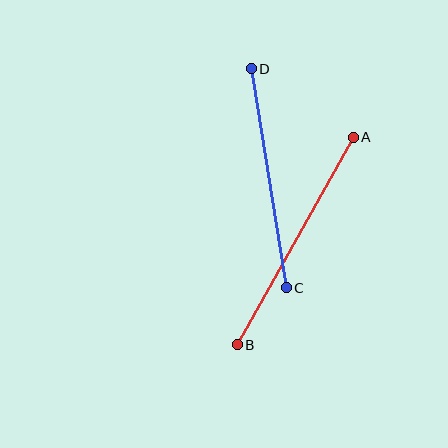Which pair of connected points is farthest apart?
Points A and B are farthest apart.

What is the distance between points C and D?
The distance is approximately 222 pixels.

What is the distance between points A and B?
The distance is approximately 238 pixels.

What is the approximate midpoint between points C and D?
The midpoint is at approximately (269, 178) pixels.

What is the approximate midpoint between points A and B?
The midpoint is at approximately (295, 241) pixels.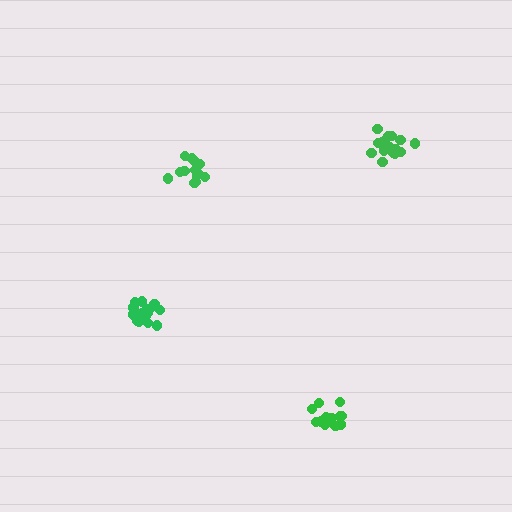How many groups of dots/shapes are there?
There are 4 groups.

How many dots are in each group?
Group 1: 17 dots, Group 2: 17 dots, Group 3: 13 dots, Group 4: 13 dots (60 total).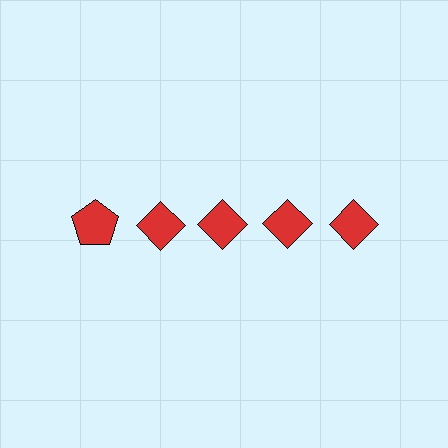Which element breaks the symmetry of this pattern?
The red pentagon in the top row, leftmost column breaks the symmetry. All other shapes are red diamonds.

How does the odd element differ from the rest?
It has a different shape: pentagon instead of diamond.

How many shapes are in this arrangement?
There are 5 shapes arranged in a grid pattern.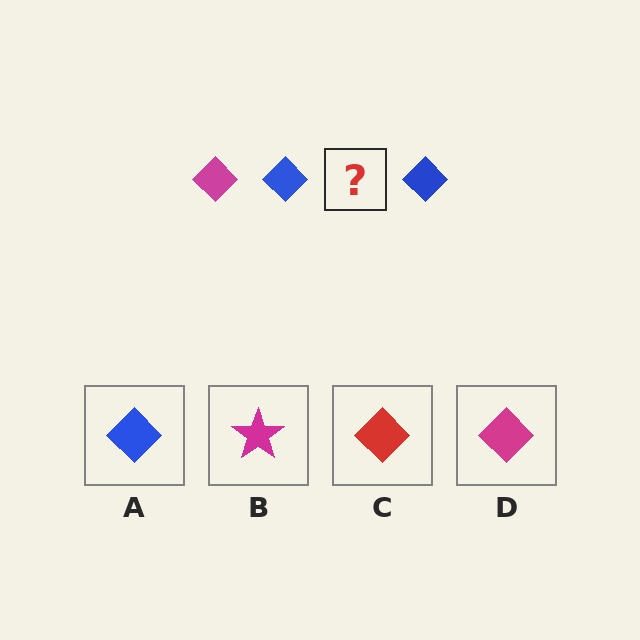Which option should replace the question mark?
Option D.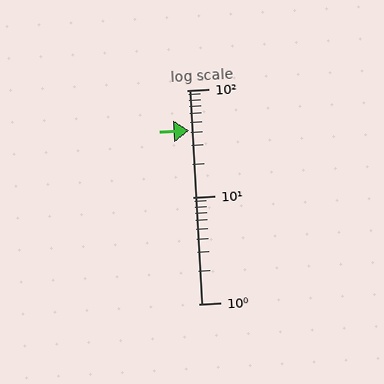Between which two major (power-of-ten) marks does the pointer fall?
The pointer is between 10 and 100.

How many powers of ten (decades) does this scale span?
The scale spans 2 decades, from 1 to 100.